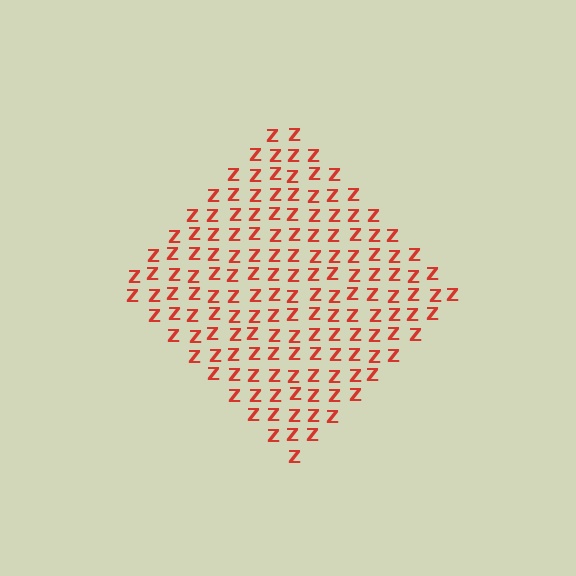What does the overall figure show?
The overall figure shows a diamond.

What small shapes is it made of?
It is made of small letter Z's.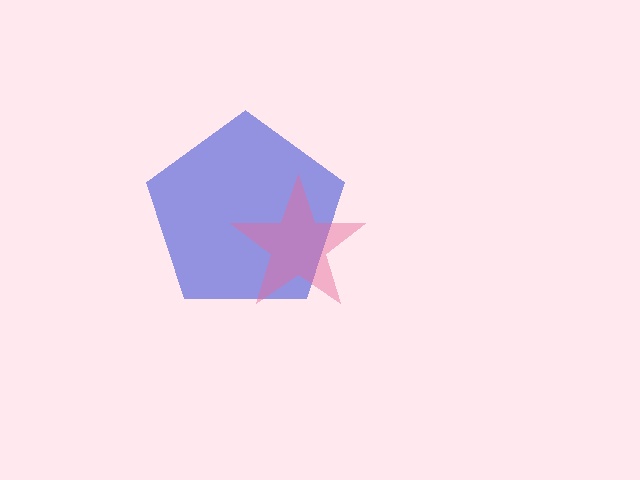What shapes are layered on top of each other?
The layered shapes are: a blue pentagon, a pink star.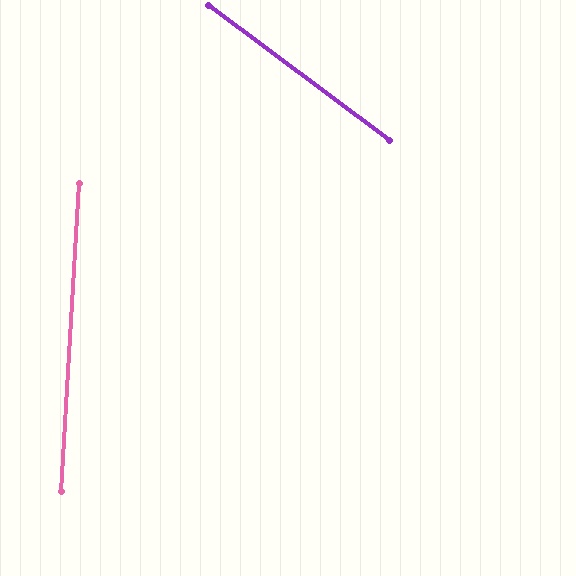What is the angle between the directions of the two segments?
Approximately 57 degrees.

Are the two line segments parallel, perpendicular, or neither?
Neither parallel nor perpendicular — they differ by about 57°.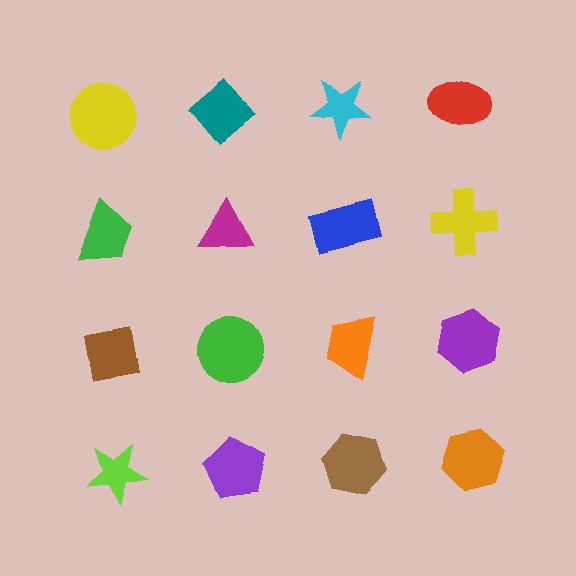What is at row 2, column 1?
A green trapezoid.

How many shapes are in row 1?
4 shapes.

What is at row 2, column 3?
A blue rectangle.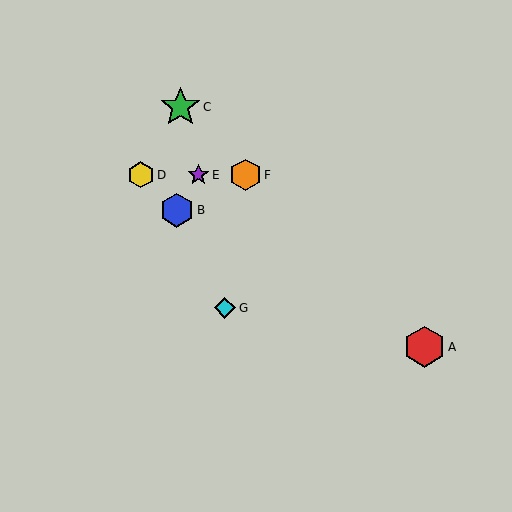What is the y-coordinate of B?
Object B is at y≈210.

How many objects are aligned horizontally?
3 objects (D, E, F) are aligned horizontally.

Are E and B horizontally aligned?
No, E is at y≈175 and B is at y≈210.